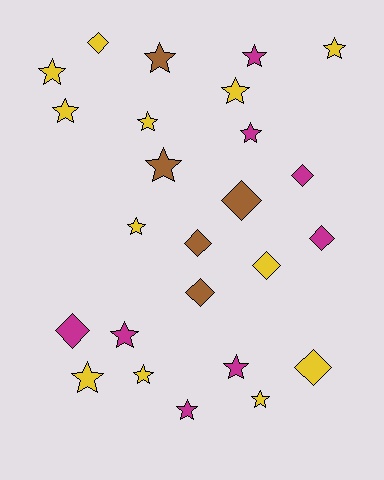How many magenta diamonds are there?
There are 3 magenta diamonds.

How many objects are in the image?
There are 25 objects.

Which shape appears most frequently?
Star, with 16 objects.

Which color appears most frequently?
Yellow, with 12 objects.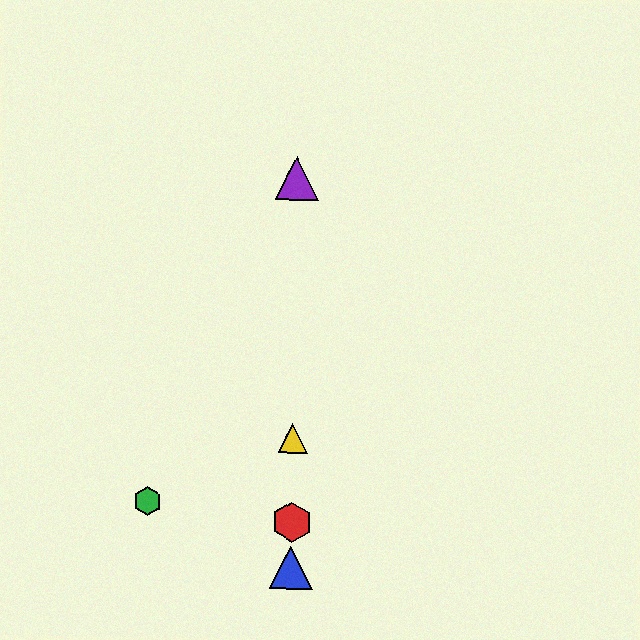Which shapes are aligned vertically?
The red hexagon, the blue triangle, the yellow triangle, the purple triangle are aligned vertically.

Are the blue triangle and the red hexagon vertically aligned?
Yes, both are at x≈291.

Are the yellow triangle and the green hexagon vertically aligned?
No, the yellow triangle is at x≈293 and the green hexagon is at x≈148.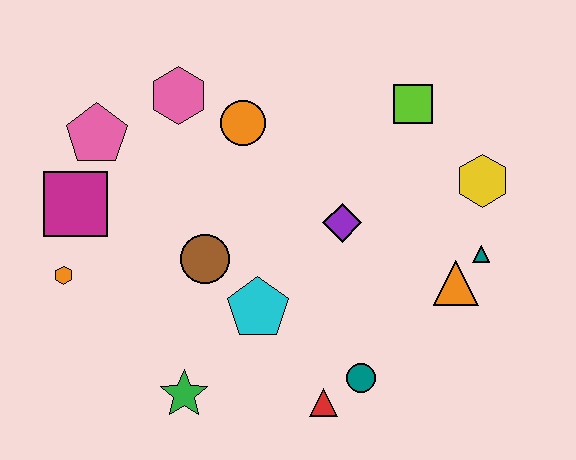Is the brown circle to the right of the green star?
Yes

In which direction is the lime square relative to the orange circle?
The lime square is to the right of the orange circle.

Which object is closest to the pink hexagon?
The orange circle is closest to the pink hexagon.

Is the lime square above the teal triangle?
Yes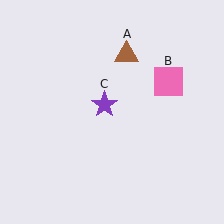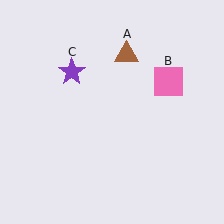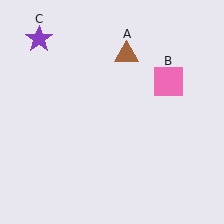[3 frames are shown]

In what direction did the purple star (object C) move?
The purple star (object C) moved up and to the left.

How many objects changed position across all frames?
1 object changed position: purple star (object C).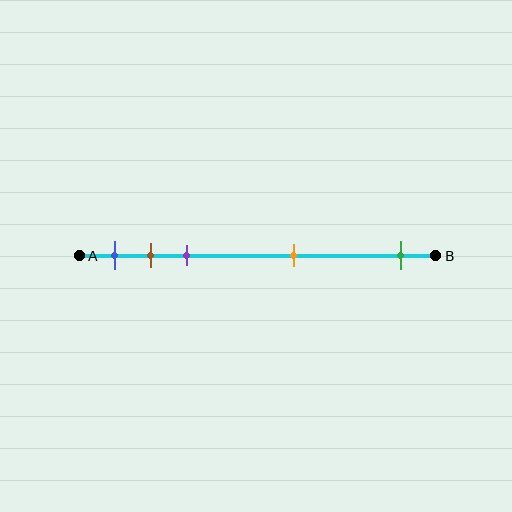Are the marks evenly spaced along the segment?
No, the marks are not evenly spaced.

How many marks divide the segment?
There are 5 marks dividing the segment.